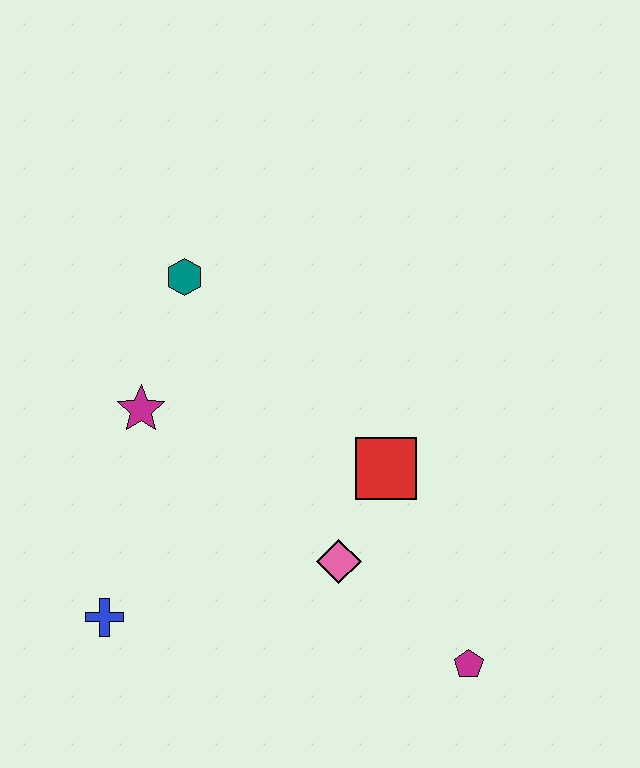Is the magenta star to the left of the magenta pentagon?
Yes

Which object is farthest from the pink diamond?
The teal hexagon is farthest from the pink diamond.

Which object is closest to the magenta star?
The teal hexagon is closest to the magenta star.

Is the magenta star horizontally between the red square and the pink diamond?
No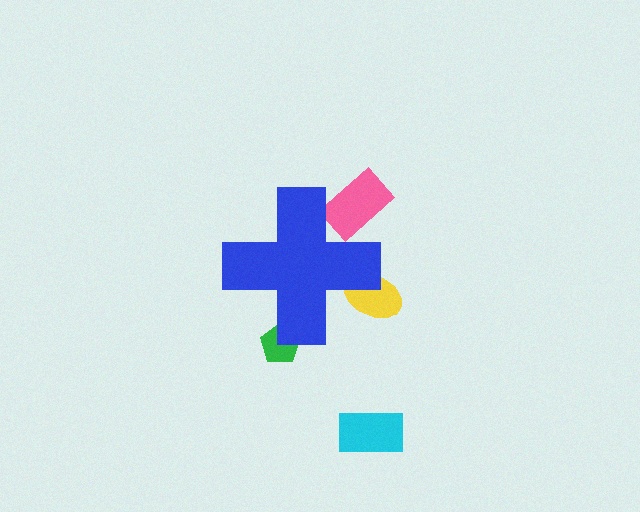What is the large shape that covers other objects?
A blue cross.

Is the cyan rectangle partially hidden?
No, the cyan rectangle is fully visible.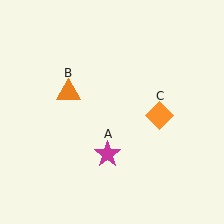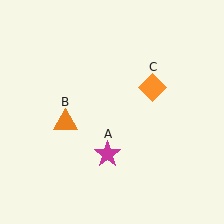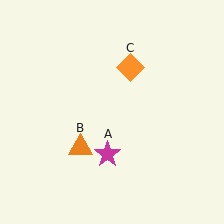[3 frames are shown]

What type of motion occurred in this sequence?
The orange triangle (object B), orange diamond (object C) rotated counterclockwise around the center of the scene.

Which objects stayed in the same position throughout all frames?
Magenta star (object A) remained stationary.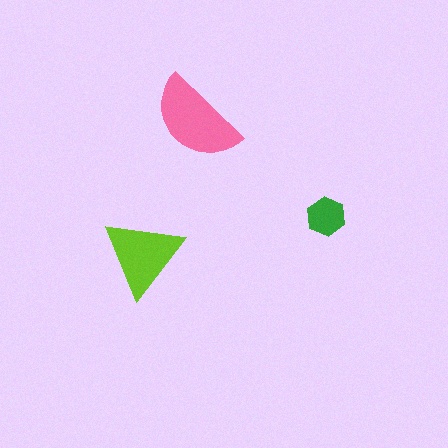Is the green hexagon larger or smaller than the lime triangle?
Smaller.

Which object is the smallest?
The green hexagon.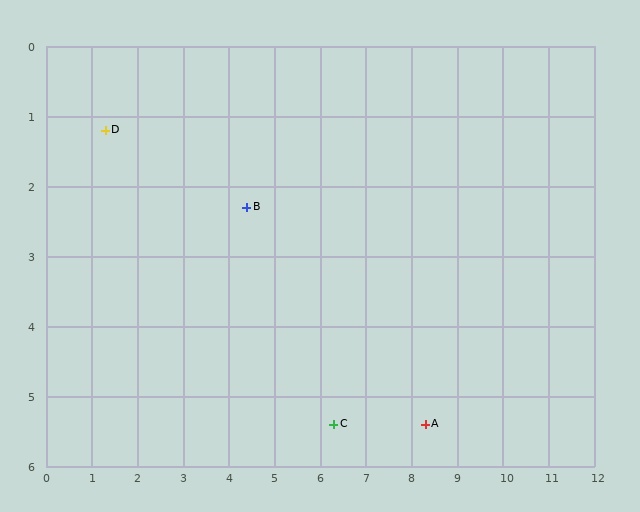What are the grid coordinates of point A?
Point A is at approximately (8.3, 5.4).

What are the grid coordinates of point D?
Point D is at approximately (1.3, 1.2).